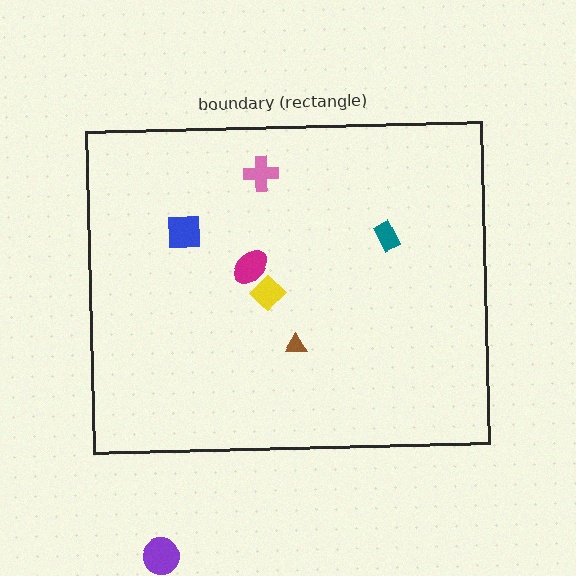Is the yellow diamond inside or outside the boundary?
Inside.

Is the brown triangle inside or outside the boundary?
Inside.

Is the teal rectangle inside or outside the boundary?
Inside.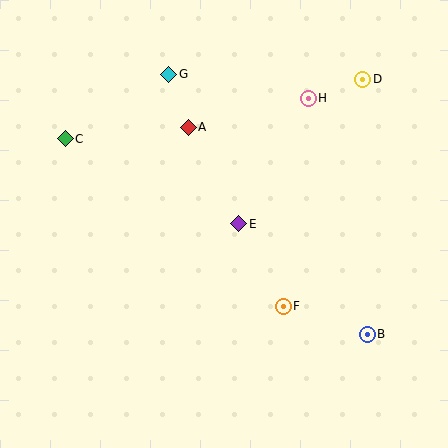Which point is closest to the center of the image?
Point E at (239, 224) is closest to the center.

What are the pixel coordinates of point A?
Point A is at (188, 127).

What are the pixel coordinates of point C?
Point C is at (65, 139).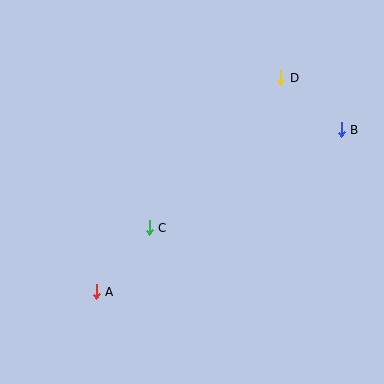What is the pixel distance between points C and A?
The distance between C and A is 83 pixels.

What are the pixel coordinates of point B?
Point B is at (341, 130).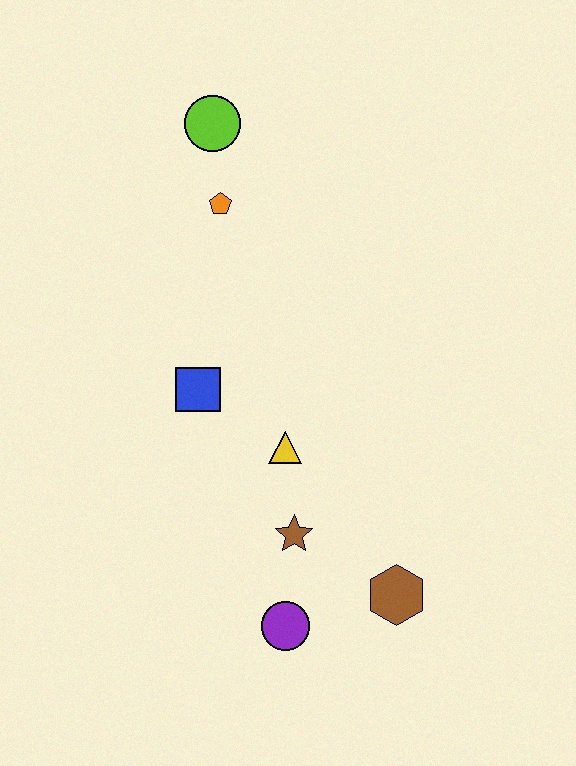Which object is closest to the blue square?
The yellow triangle is closest to the blue square.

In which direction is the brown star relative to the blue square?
The brown star is below the blue square.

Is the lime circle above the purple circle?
Yes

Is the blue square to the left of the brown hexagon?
Yes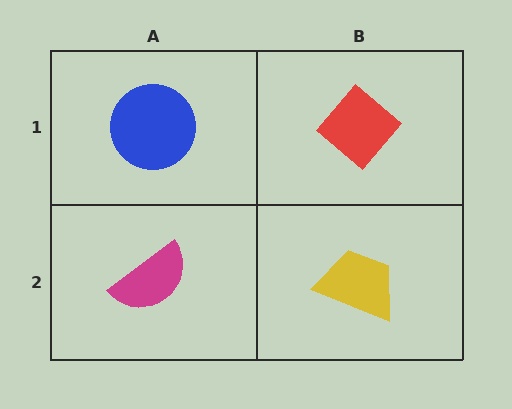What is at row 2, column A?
A magenta semicircle.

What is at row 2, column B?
A yellow trapezoid.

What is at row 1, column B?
A red diamond.